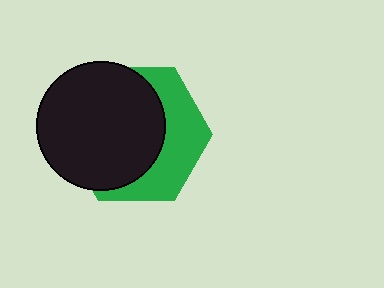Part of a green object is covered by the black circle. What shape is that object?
It is a hexagon.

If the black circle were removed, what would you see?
You would see the complete green hexagon.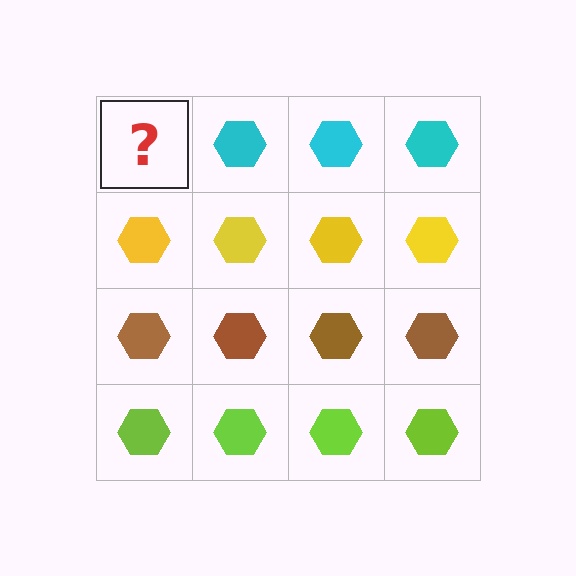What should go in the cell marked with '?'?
The missing cell should contain a cyan hexagon.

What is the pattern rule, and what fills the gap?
The rule is that each row has a consistent color. The gap should be filled with a cyan hexagon.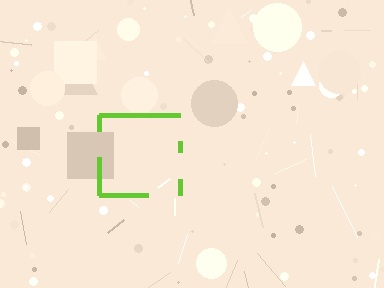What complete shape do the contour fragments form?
The contour fragments form a square.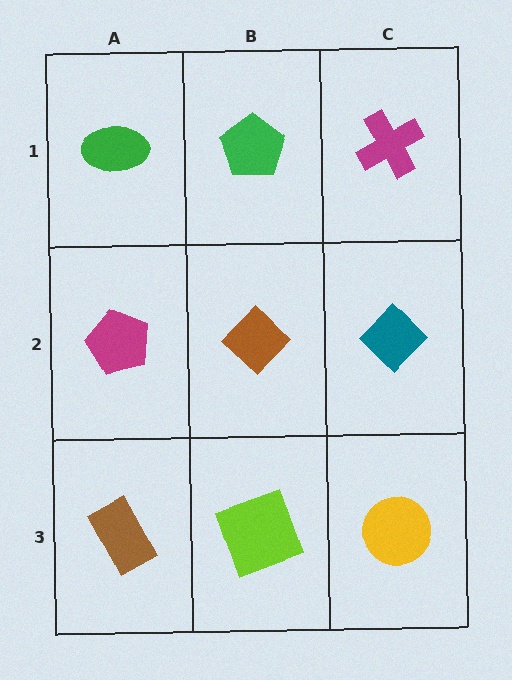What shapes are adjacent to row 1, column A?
A magenta pentagon (row 2, column A), a green pentagon (row 1, column B).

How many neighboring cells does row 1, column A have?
2.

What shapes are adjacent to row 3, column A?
A magenta pentagon (row 2, column A), a lime square (row 3, column B).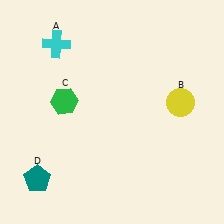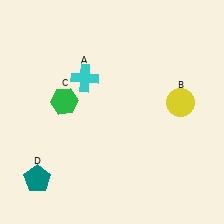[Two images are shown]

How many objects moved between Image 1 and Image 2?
1 object moved between the two images.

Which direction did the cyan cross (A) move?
The cyan cross (A) moved down.